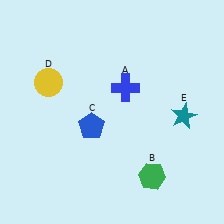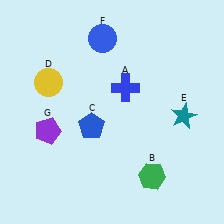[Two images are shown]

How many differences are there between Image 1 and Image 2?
There are 2 differences between the two images.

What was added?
A blue circle (F), a purple pentagon (G) were added in Image 2.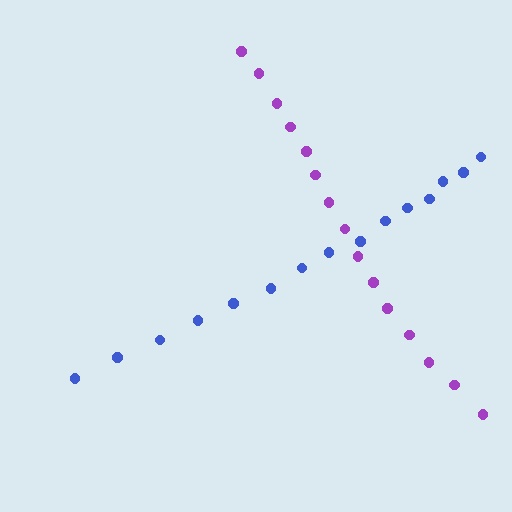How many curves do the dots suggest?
There are 2 distinct paths.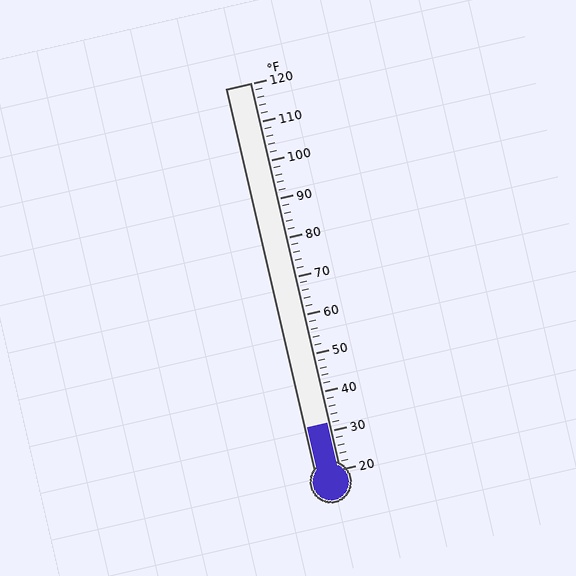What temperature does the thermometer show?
The thermometer shows approximately 32°F.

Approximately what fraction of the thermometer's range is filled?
The thermometer is filled to approximately 10% of its range.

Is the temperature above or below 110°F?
The temperature is below 110°F.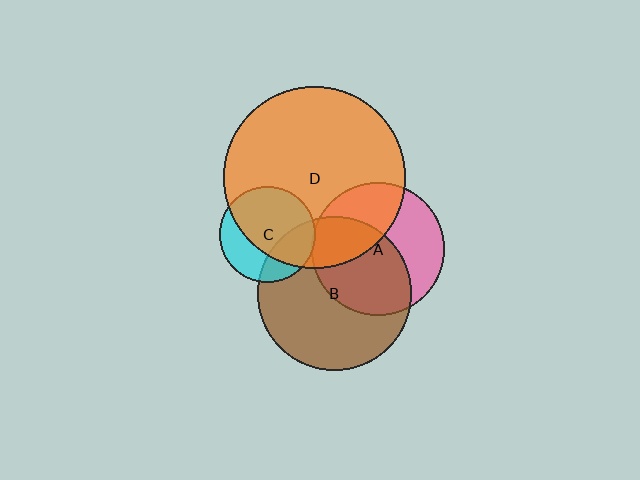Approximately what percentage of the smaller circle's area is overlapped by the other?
Approximately 5%.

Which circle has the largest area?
Circle D (orange).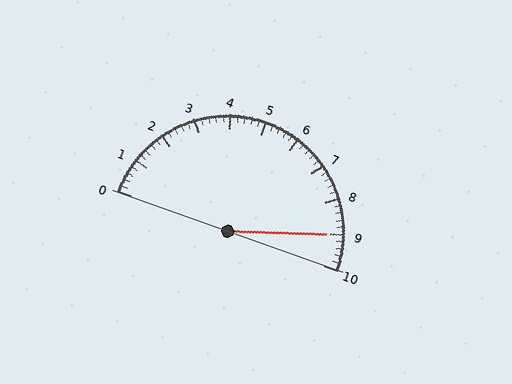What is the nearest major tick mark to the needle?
The nearest major tick mark is 9.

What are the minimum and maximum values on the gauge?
The gauge ranges from 0 to 10.